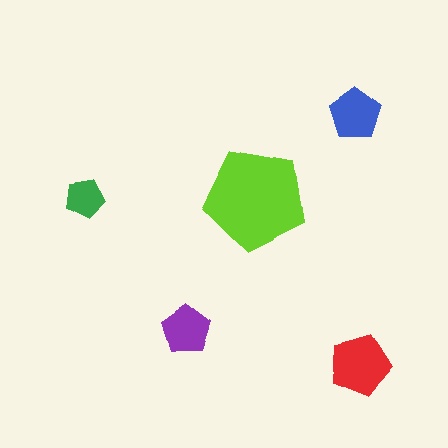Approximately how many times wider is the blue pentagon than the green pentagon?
About 1.5 times wider.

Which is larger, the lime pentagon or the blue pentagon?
The lime one.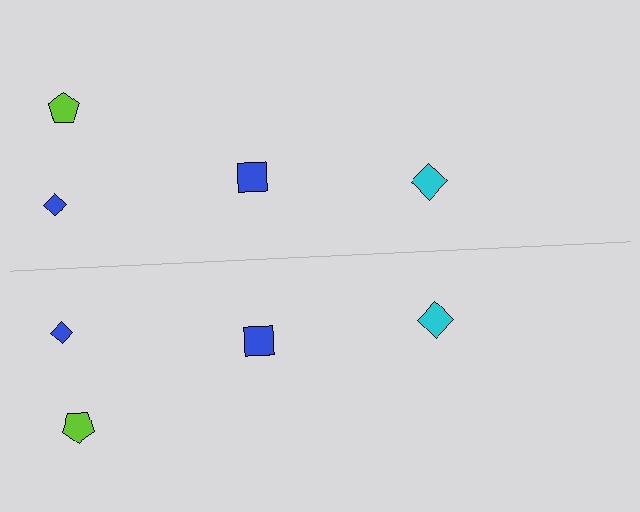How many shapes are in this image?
There are 8 shapes in this image.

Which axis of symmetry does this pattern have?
The pattern has a horizontal axis of symmetry running through the center of the image.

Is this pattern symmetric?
Yes, this pattern has bilateral (reflection) symmetry.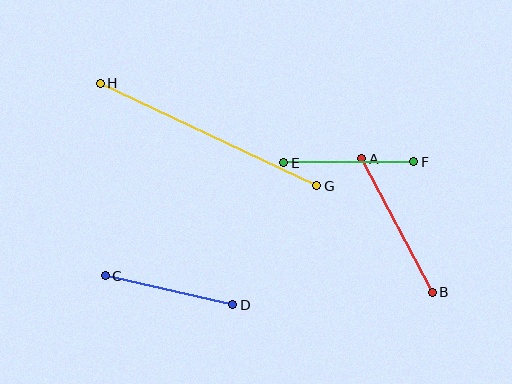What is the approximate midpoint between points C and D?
The midpoint is at approximately (169, 290) pixels.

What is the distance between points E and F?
The distance is approximately 130 pixels.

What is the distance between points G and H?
The distance is approximately 239 pixels.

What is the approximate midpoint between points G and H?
The midpoint is at approximately (208, 135) pixels.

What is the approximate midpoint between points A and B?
The midpoint is at approximately (397, 226) pixels.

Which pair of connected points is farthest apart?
Points G and H are farthest apart.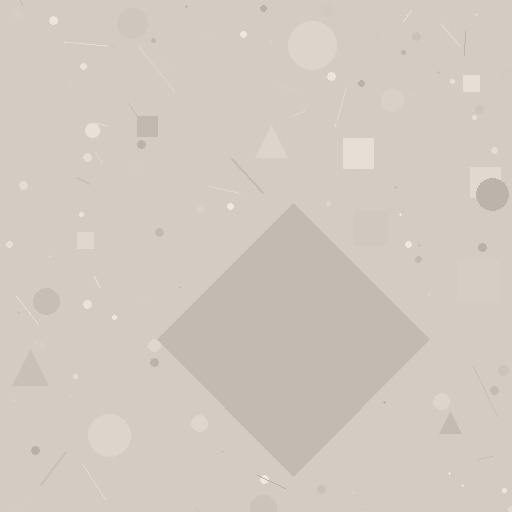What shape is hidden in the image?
A diamond is hidden in the image.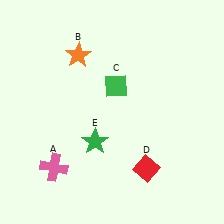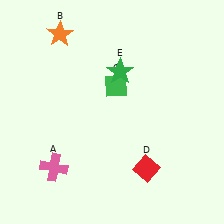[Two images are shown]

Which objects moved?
The objects that moved are: the orange star (B), the green star (E).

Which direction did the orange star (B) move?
The orange star (B) moved up.